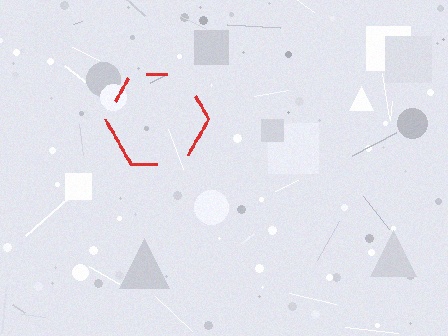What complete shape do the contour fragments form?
The contour fragments form a hexagon.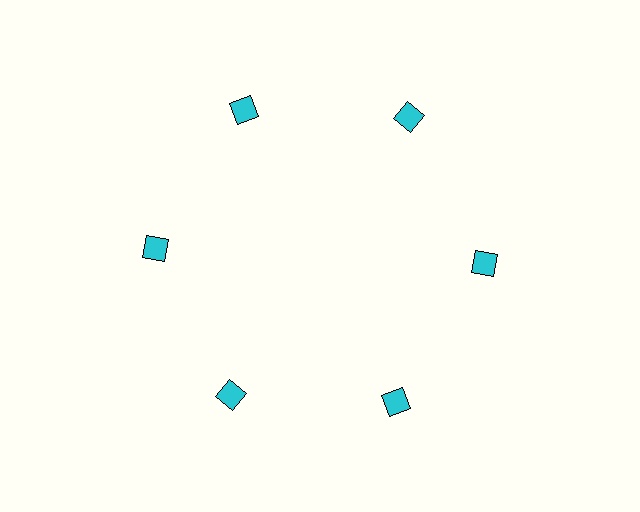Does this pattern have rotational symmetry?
Yes, this pattern has 6-fold rotational symmetry. It looks the same after rotating 60 degrees around the center.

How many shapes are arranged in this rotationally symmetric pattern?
There are 6 shapes, arranged in 6 groups of 1.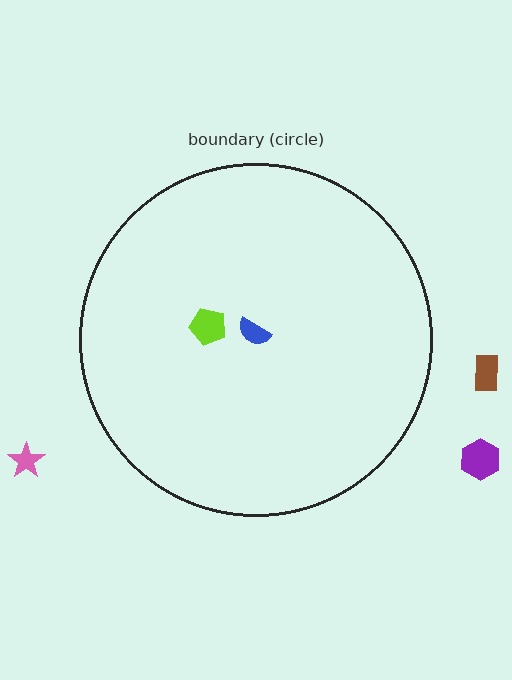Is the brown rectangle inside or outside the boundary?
Outside.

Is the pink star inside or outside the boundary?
Outside.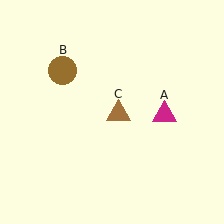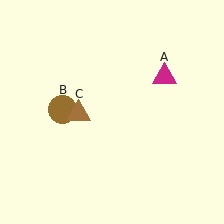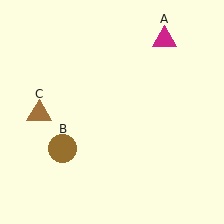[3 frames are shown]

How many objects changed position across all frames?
3 objects changed position: magenta triangle (object A), brown circle (object B), brown triangle (object C).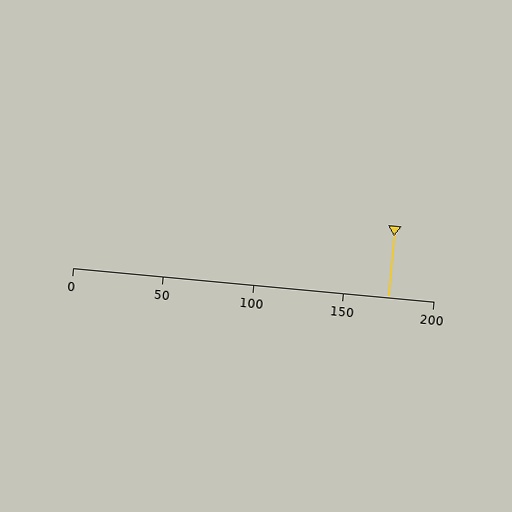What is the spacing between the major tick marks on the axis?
The major ticks are spaced 50 apart.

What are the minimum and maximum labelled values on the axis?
The axis runs from 0 to 200.